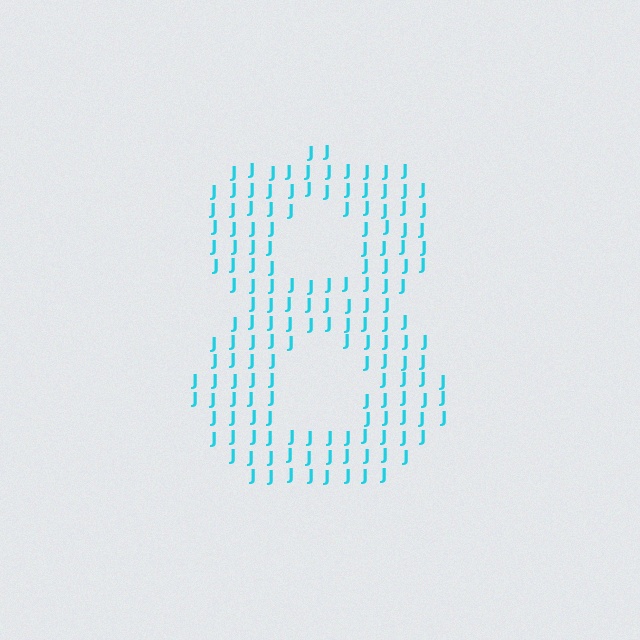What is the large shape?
The large shape is the digit 8.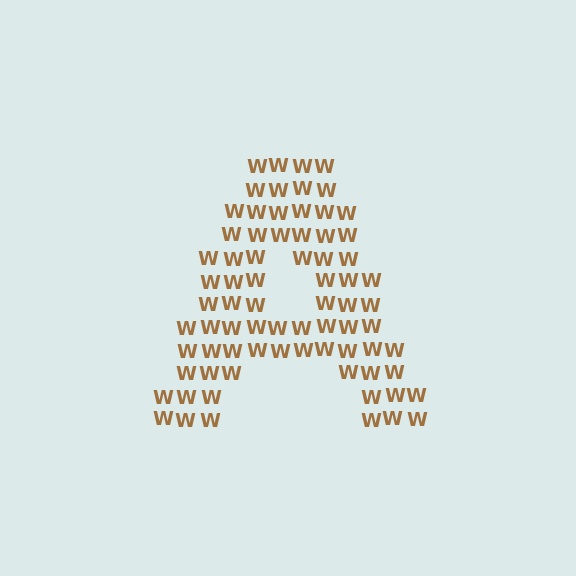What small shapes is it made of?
It is made of small letter W's.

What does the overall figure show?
The overall figure shows the letter A.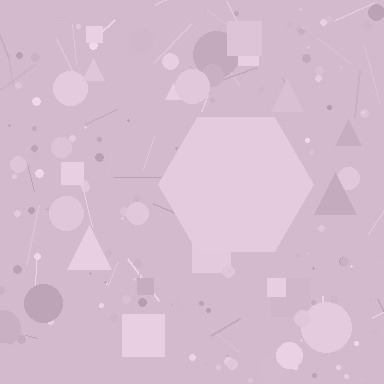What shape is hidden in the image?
A hexagon is hidden in the image.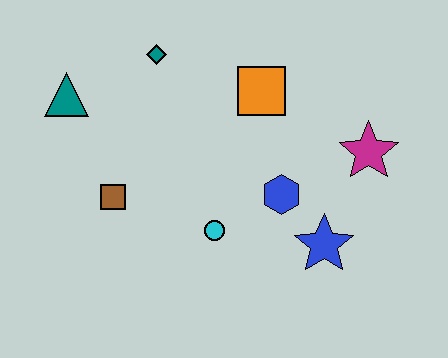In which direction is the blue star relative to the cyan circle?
The blue star is to the right of the cyan circle.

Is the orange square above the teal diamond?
No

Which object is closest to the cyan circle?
The blue hexagon is closest to the cyan circle.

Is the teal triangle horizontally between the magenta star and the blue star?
No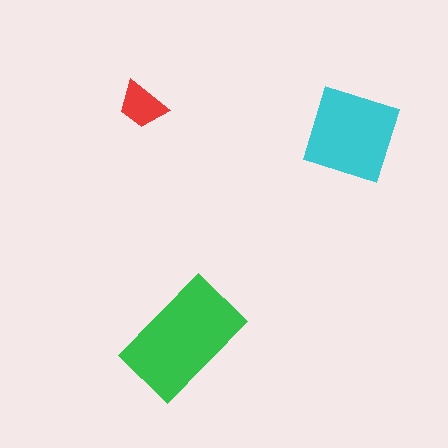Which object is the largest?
The green rectangle.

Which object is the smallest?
The red trapezoid.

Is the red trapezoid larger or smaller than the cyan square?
Smaller.